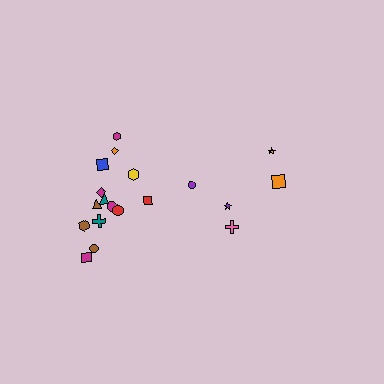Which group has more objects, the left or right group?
The left group.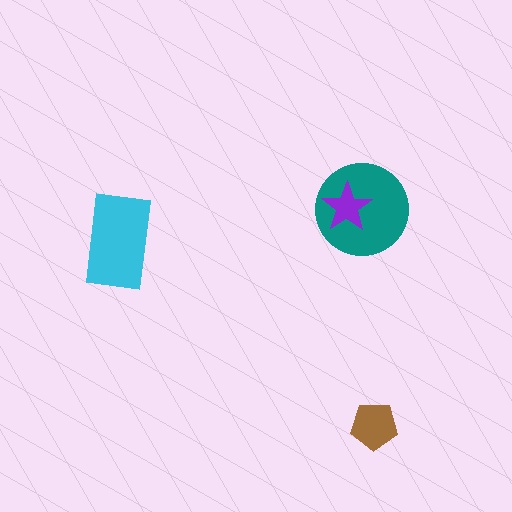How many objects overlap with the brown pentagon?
0 objects overlap with the brown pentagon.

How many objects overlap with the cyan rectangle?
0 objects overlap with the cyan rectangle.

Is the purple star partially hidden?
No, no other shape covers it.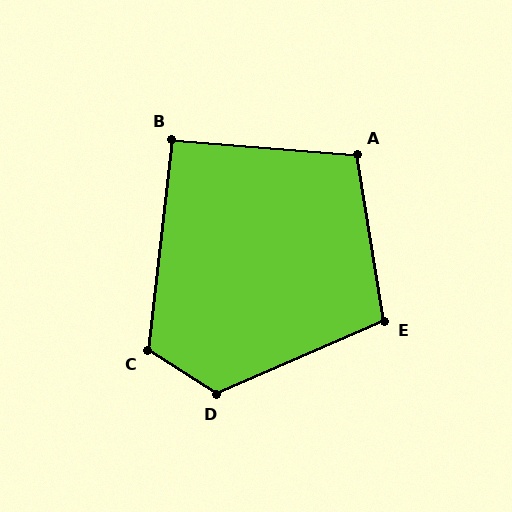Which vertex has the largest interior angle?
D, at approximately 124 degrees.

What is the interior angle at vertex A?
Approximately 103 degrees (obtuse).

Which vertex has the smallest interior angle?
B, at approximately 92 degrees.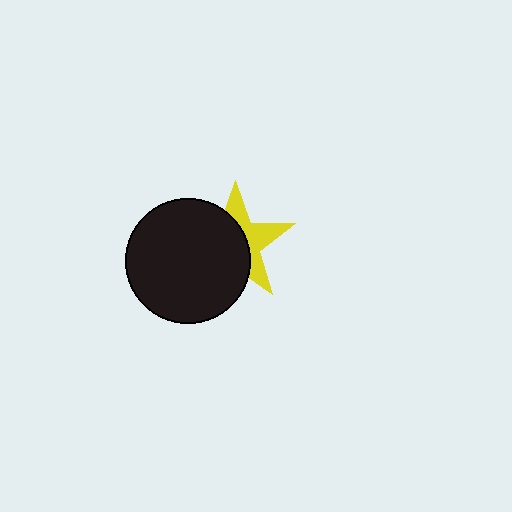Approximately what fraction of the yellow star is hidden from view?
Roughly 59% of the yellow star is hidden behind the black circle.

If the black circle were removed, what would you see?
You would see the complete yellow star.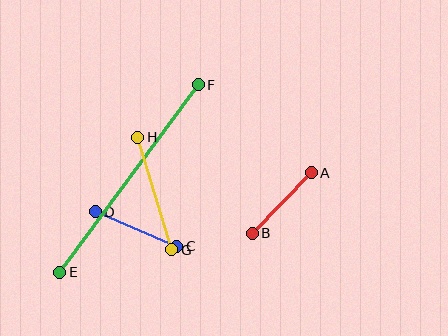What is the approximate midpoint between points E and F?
The midpoint is at approximately (129, 179) pixels.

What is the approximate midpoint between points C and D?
The midpoint is at approximately (136, 229) pixels.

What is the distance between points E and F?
The distance is approximately 233 pixels.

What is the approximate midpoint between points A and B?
The midpoint is at approximately (282, 203) pixels.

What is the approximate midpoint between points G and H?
The midpoint is at approximately (155, 194) pixels.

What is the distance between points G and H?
The distance is approximately 118 pixels.